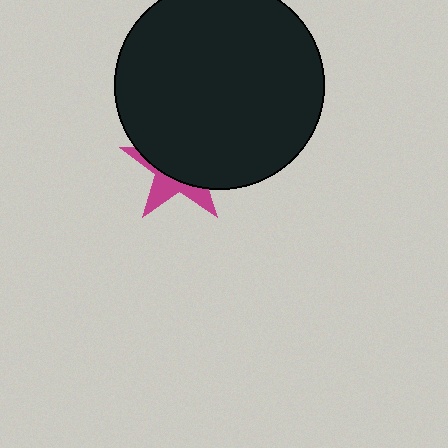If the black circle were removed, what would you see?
You would see the complete magenta star.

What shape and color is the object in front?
The object in front is a black circle.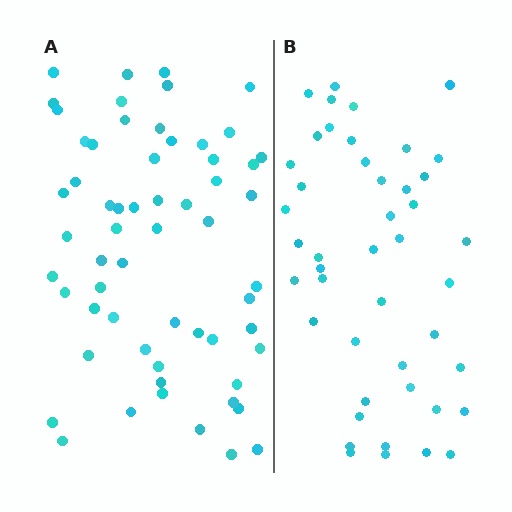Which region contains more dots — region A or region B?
Region A (the left region) has more dots.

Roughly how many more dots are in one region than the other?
Region A has approximately 15 more dots than region B.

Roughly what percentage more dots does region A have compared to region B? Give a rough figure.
About 35% more.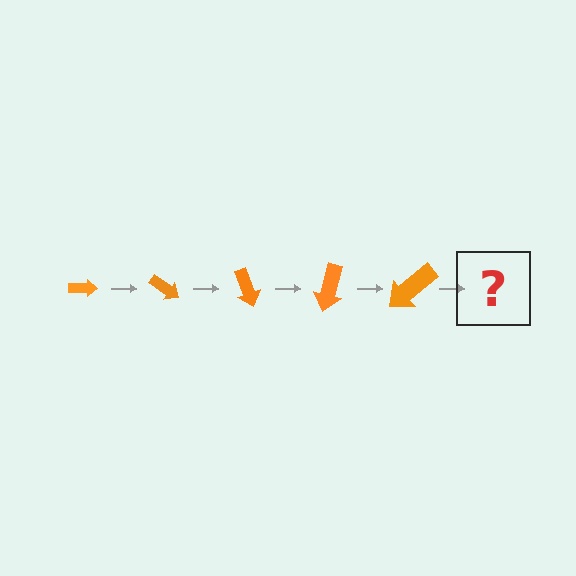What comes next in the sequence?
The next element should be an arrow, larger than the previous one and rotated 175 degrees from the start.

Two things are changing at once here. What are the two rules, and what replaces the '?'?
The two rules are that the arrow grows larger each step and it rotates 35 degrees each step. The '?' should be an arrow, larger than the previous one and rotated 175 degrees from the start.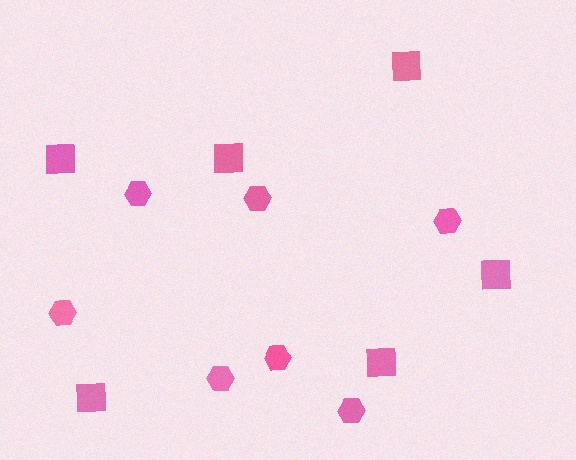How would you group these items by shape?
There are 2 groups: one group of squares (6) and one group of hexagons (7).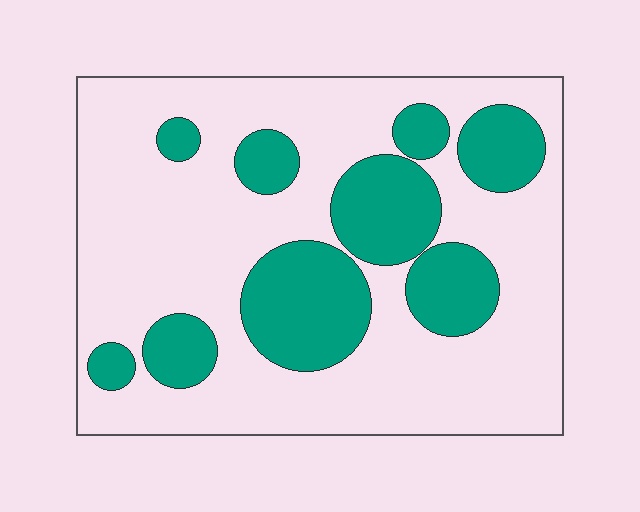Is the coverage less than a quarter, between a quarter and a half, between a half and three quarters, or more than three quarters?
Between a quarter and a half.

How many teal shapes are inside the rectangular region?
9.